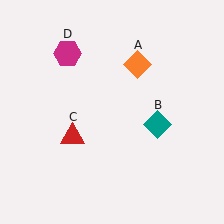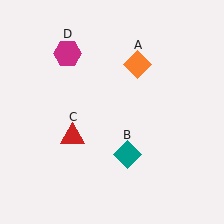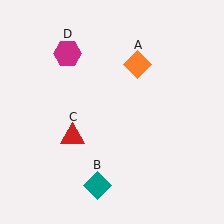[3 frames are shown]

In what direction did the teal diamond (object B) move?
The teal diamond (object B) moved down and to the left.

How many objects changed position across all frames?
1 object changed position: teal diamond (object B).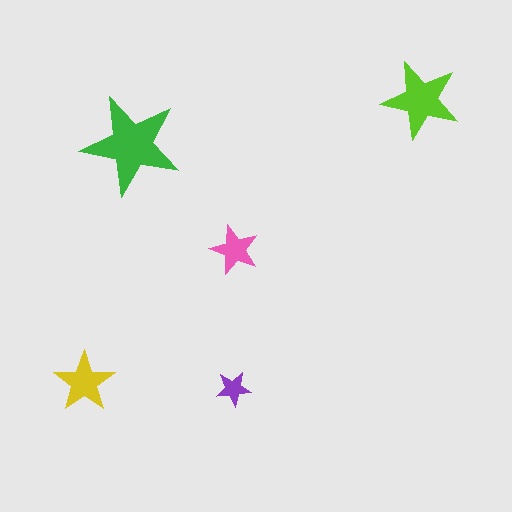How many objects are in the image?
There are 5 objects in the image.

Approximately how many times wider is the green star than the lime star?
About 1.5 times wider.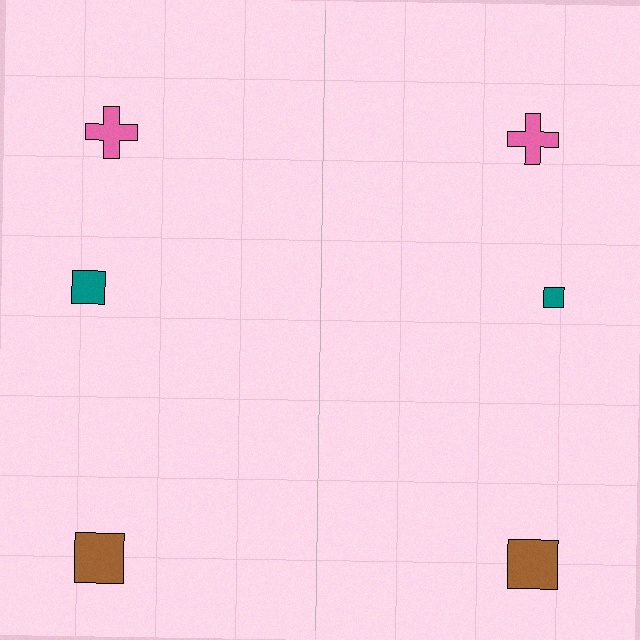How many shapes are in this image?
There are 6 shapes in this image.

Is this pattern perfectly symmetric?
No, the pattern is not perfectly symmetric. The teal square on the right side has a different size than its mirror counterpart.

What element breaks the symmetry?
The teal square on the right side has a different size than its mirror counterpart.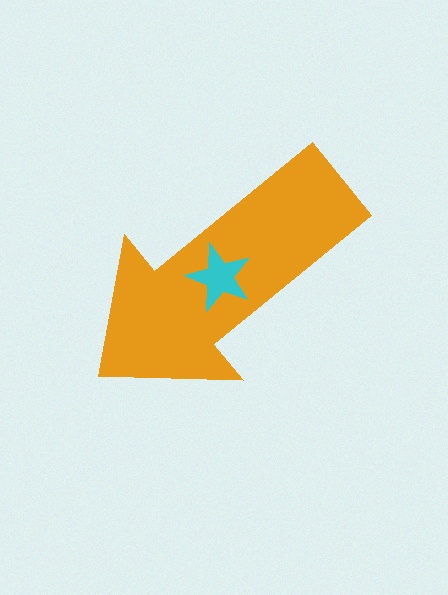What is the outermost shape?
The orange arrow.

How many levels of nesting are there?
2.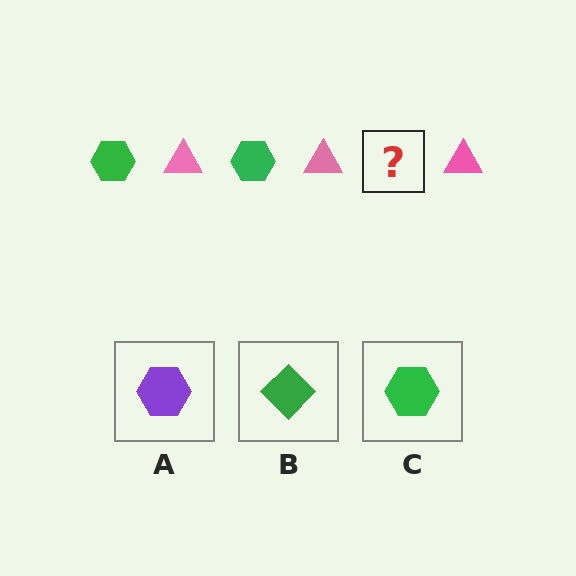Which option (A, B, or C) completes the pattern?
C.